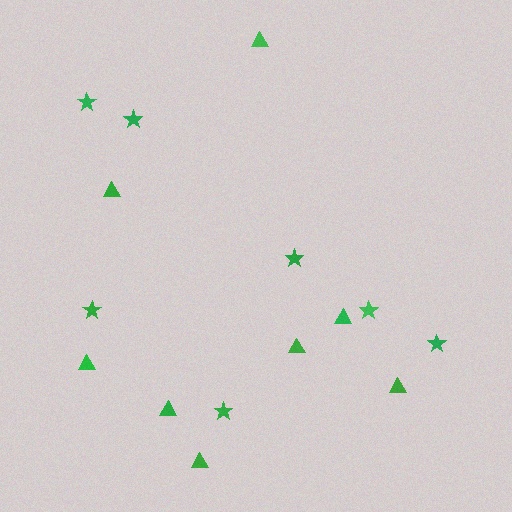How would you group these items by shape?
There are 2 groups: one group of stars (7) and one group of triangles (8).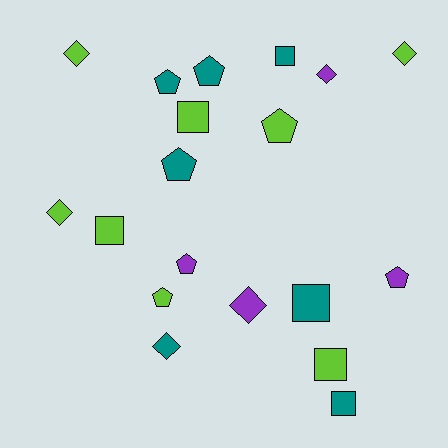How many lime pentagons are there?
There are 2 lime pentagons.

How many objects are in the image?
There are 19 objects.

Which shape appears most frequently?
Pentagon, with 7 objects.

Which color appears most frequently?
Lime, with 8 objects.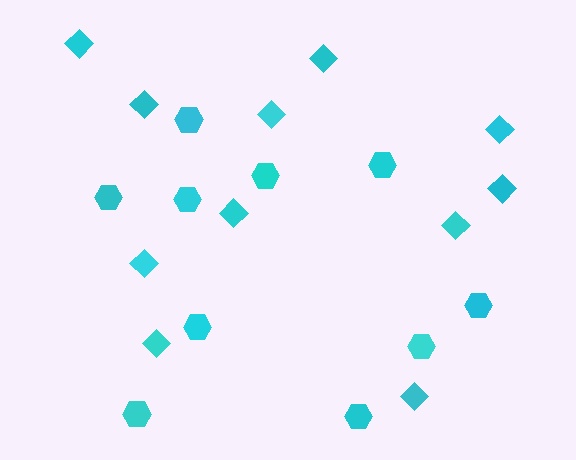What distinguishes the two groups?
There are 2 groups: one group of hexagons (10) and one group of diamonds (11).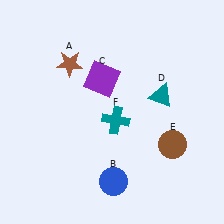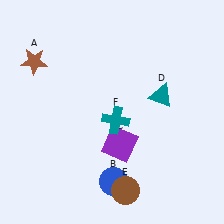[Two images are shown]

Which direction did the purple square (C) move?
The purple square (C) moved down.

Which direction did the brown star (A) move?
The brown star (A) moved left.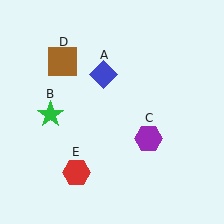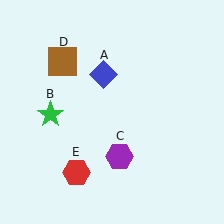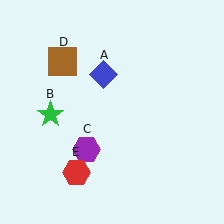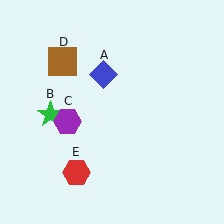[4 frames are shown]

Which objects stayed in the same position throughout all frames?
Blue diamond (object A) and green star (object B) and brown square (object D) and red hexagon (object E) remained stationary.